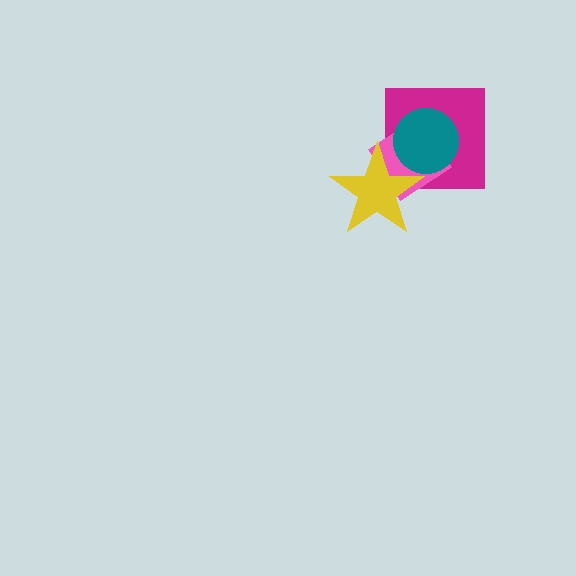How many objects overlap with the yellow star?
3 objects overlap with the yellow star.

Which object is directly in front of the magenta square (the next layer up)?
The pink diamond is directly in front of the magenta square.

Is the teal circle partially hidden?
Yes, it is partially covered by another shape.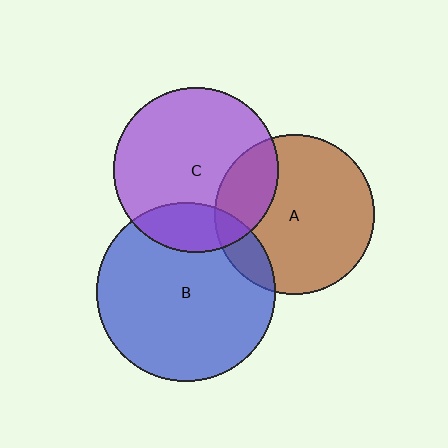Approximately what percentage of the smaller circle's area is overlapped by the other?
Approximately 20%.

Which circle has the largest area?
Circle B (blue).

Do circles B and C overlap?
Yes.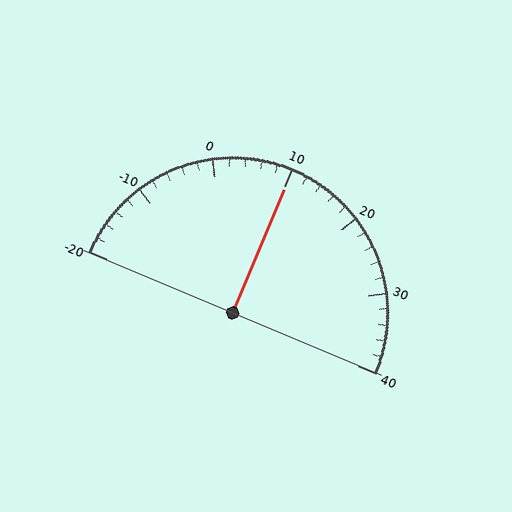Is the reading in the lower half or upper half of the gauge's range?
The reading is in the upper half of the range (-20 to 40).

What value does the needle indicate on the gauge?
The needle indicates approximately 10.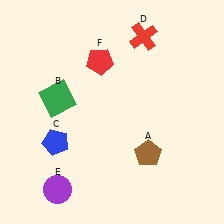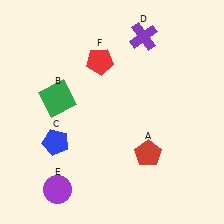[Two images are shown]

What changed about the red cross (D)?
In Image 1, D is red. In Image 2, it changed to purple.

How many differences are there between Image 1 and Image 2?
There are 2 differences between the two images.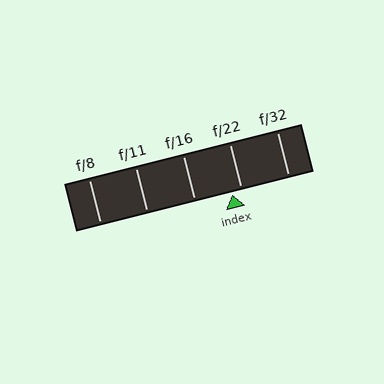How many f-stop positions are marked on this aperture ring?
There are 5 f-stop positions marked.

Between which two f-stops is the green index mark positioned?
The index mark is between f/16 and f/22.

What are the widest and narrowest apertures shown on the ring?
The widest aperture shown is f/8 and the narrowest is f/32.